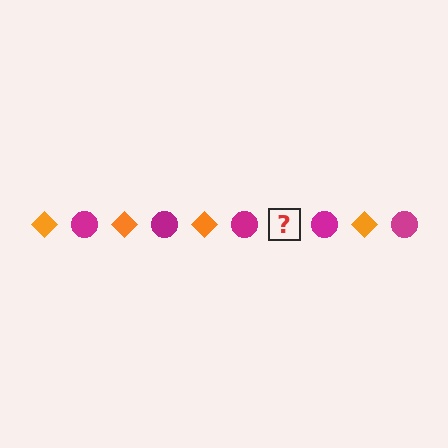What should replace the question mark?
The question mark should be replaced with an orange diamond.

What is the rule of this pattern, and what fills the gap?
The rule is that the pattern alternates between orange diamond and magenta circle. The gap should be filled with an orange diamond.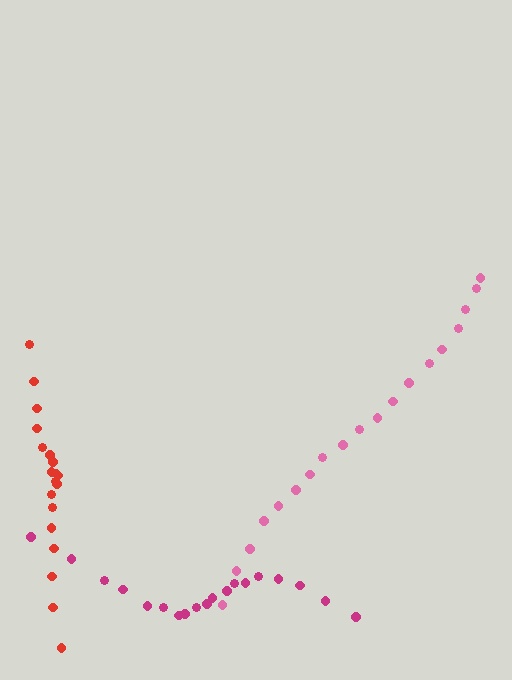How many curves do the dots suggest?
There are 3 distinct paths.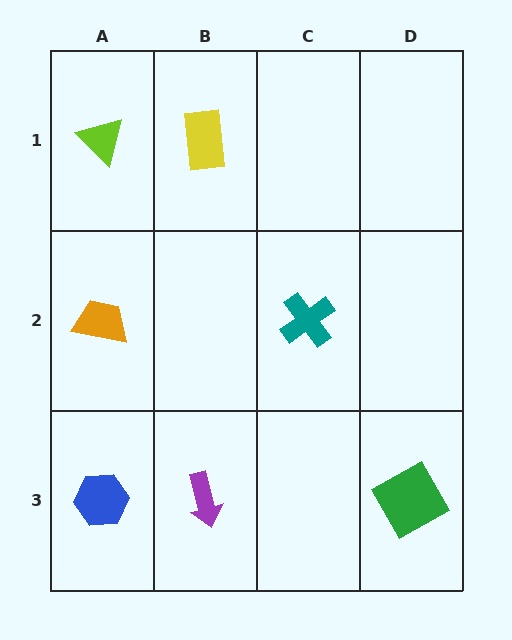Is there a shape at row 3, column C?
No, that cell is empty.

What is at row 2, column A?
An orange trapezoid.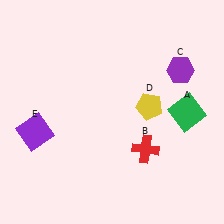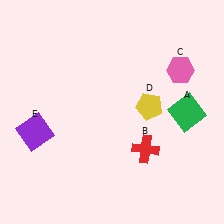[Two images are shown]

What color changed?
The hexagon (C) changed from purple in Image 1 to pink in Image 2.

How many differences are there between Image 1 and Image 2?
There is 1 difference between the two images.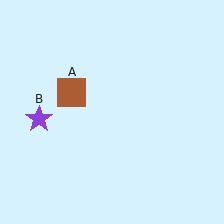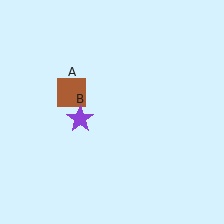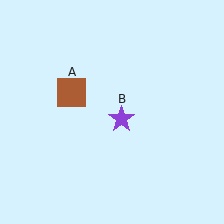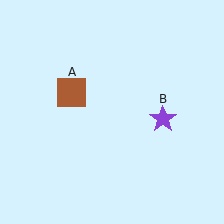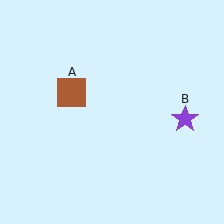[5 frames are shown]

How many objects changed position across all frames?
1 object changed position: purple star (object B).